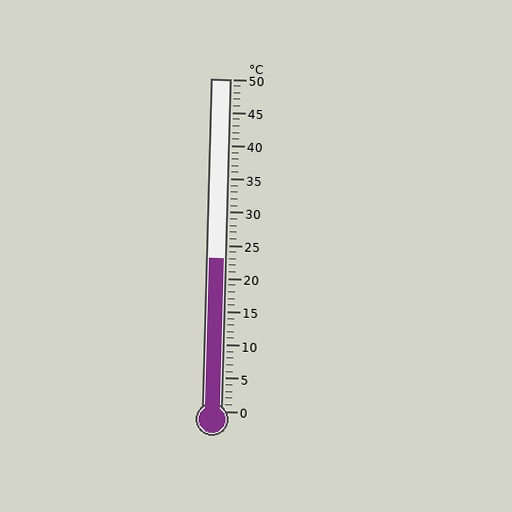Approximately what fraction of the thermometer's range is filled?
The thermometer is filled to approximately 45% of its range.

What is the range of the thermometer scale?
The thermometer scale ranges from 0°C to 50°C.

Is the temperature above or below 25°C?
The temperature is below 25°C.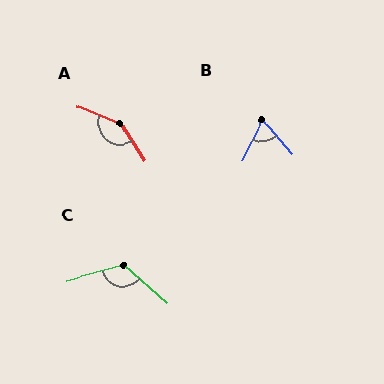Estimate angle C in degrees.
Approximately 124 degrees.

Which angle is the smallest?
B, at approximately 67 degrees.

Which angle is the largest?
A, at approximately 145 degrees.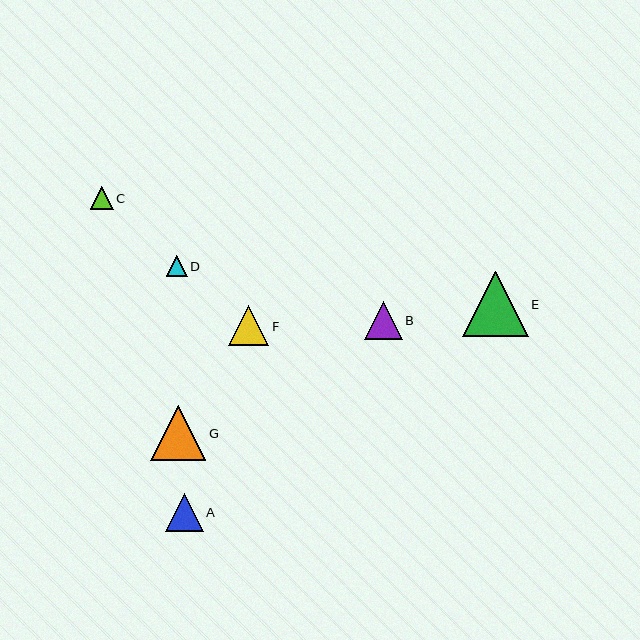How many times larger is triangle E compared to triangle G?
Triangle E is approximately 1.2 times the size of triangle G.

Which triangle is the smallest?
Triangle D is the smallest with a size of approximately 21 pixels.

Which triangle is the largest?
Triangle E is the largest with a size of approximately 65 pixels.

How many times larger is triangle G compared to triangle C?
Triangle G is approximately 2.4 times the size of triangle C.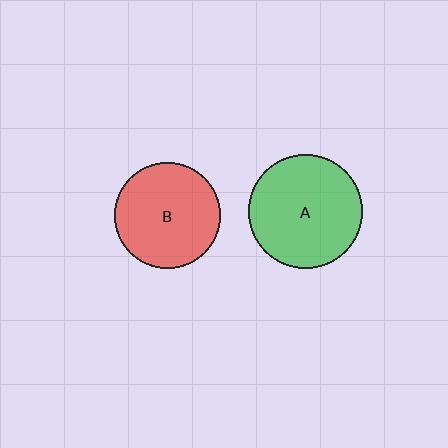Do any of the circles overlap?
No, none of the circles overlap.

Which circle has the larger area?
Circle A (green).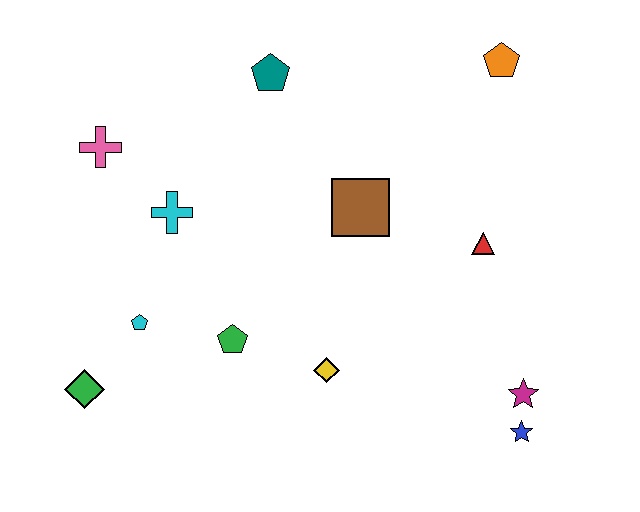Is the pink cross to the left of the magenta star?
Yes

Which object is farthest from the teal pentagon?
The blue star is farthest from the teal pentagon.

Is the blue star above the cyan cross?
No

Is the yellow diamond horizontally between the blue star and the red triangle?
No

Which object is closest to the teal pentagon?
The brown square is closest to the teal pentagon.